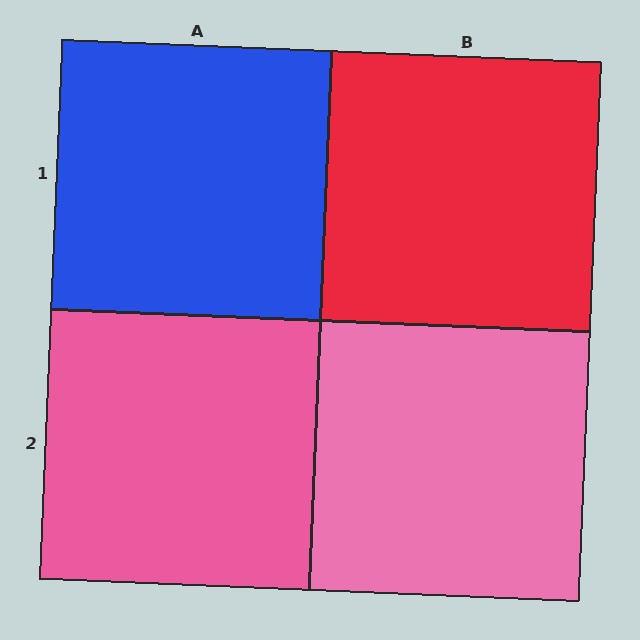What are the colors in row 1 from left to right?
Blue, red.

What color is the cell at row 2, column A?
Pink.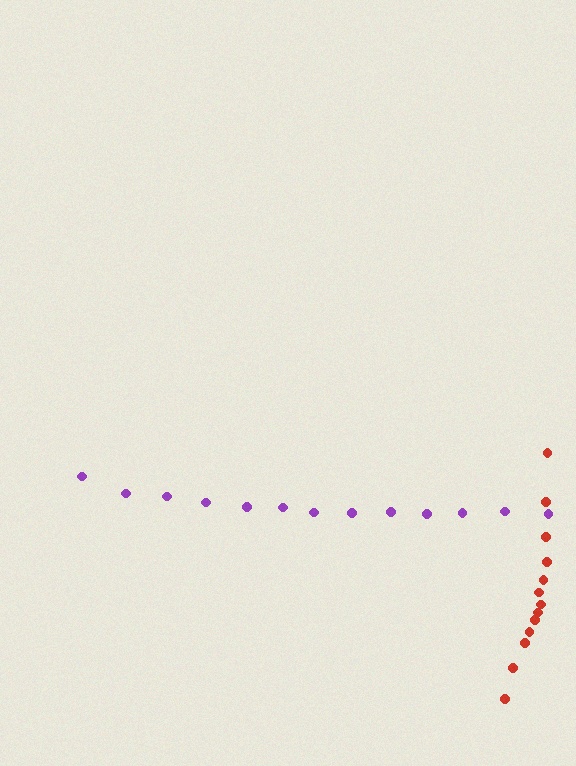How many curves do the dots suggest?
There are 2 distinct paths.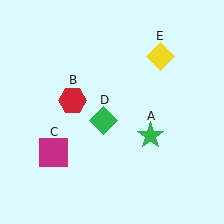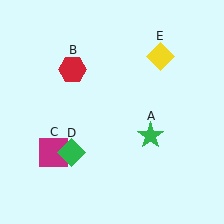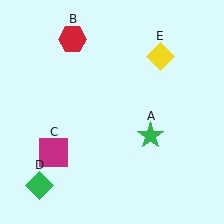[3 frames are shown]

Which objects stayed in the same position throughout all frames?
Green star (object A) and magenta square (object C) and yellow diamond (object E) remained stationary.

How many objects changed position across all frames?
2 objects changed position: red hexagon (object B), green diamond (object D).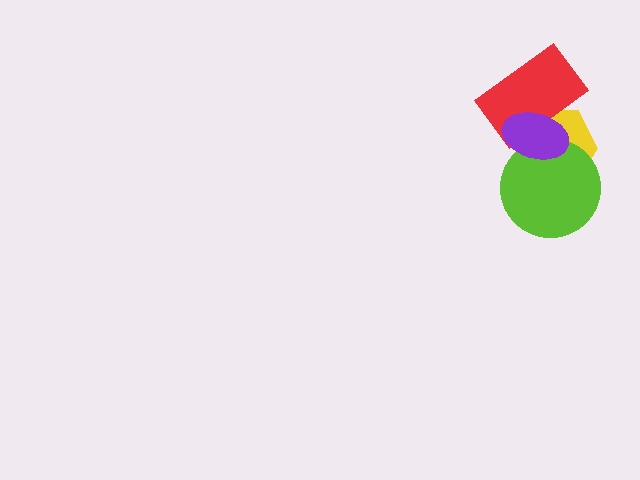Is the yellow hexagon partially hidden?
Yes, it is partially covered by another shape.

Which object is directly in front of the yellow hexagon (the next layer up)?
The lime circle is directly in front of the yellow hexagon.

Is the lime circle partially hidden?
Yes, it is partially covered by another shape.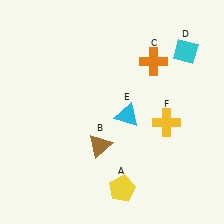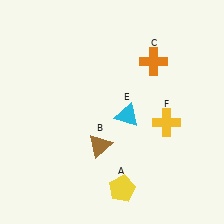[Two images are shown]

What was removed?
The cyan diamond (D) was removed in Image 2.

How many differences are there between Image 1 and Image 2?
There is 1 difference between the two images.